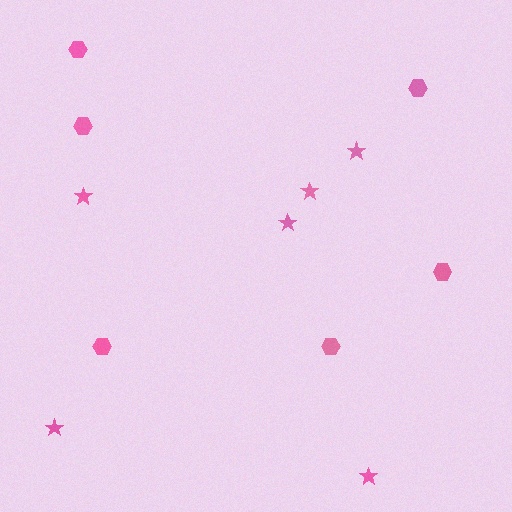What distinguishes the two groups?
There are 2 groups: one group of stars (6) and one group of hexagons (6).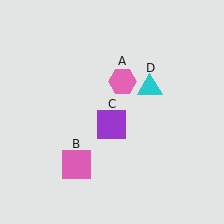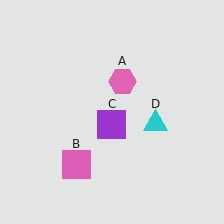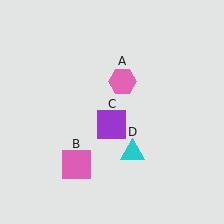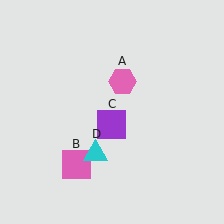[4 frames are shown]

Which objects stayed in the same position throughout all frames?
Pink hexagon (object A) and pink square (object B) and purple square (object C) remained stationary.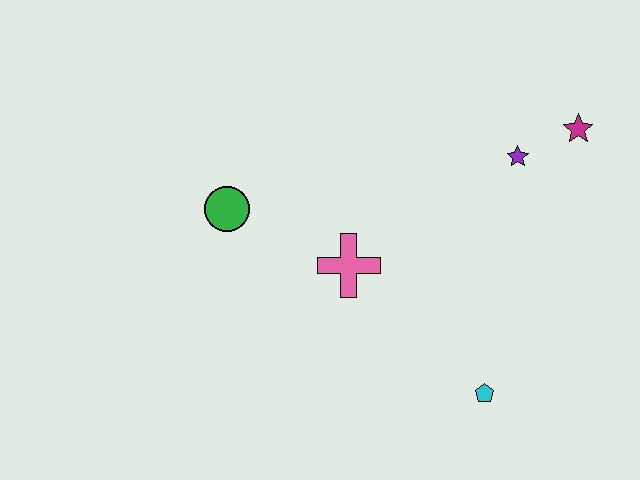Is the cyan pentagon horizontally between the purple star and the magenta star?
No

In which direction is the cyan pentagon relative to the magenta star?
The cyan pentagon is below the magenta star.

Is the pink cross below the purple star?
Yes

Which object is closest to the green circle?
The pink cross is closest to the green circle.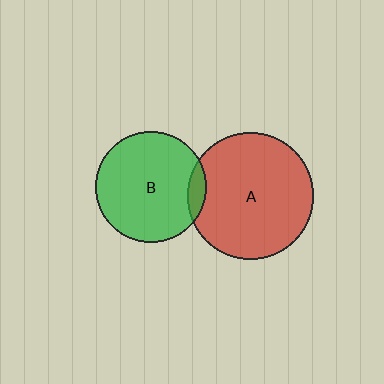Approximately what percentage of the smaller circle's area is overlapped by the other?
Approximately 10%.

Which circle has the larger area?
Circle A (red).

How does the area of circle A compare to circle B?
Approximately 1.3 times.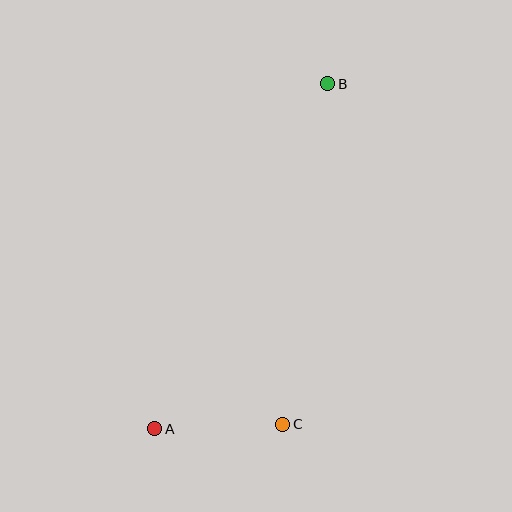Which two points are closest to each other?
Points A and C are closest to each other.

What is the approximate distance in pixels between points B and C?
The distance between B and C is approximately 343 pixels.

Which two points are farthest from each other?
Points A and B are farthest from each other.